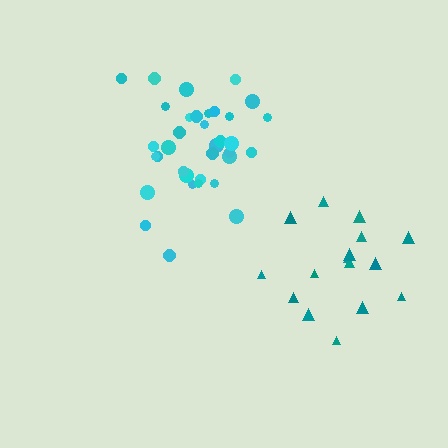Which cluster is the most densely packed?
Cyan.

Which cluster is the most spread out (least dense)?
Teal.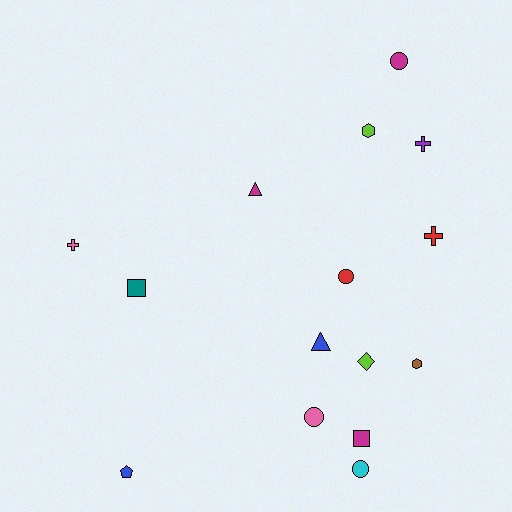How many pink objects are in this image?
There are 2 pink objects.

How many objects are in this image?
There are 15 objects.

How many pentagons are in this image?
There is 1 pentagon.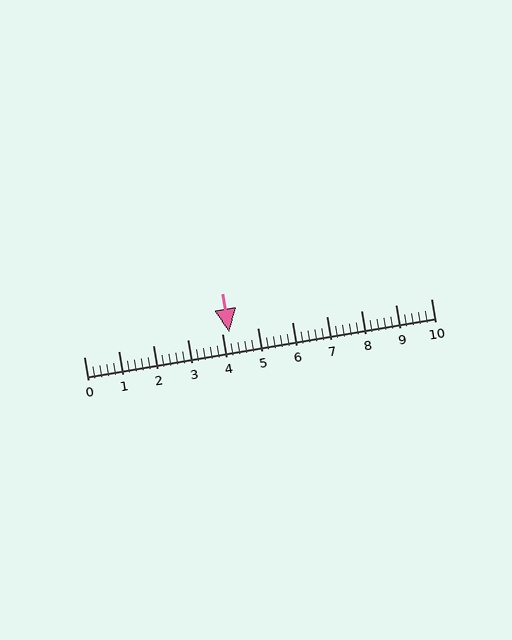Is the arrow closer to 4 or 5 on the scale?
The arrow is closer to 4.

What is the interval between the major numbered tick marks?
The major tick marks are spaced 1 units apart.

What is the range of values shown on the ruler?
The ruler shows values from 0 to 10.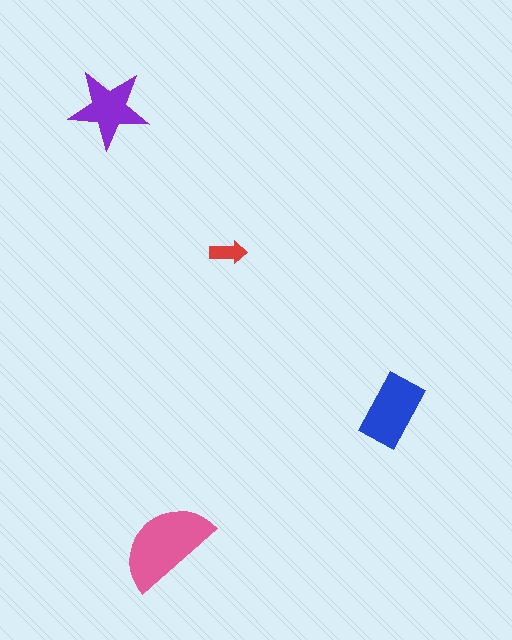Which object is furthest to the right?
The blue rectangle is rightmost.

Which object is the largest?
The pink semicircle.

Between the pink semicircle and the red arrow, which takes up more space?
The pink semicircle.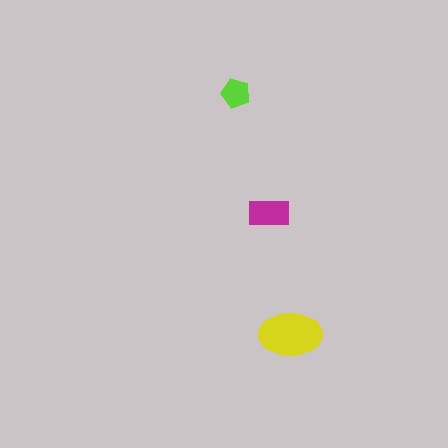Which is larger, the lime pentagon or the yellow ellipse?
The yellow ellipse.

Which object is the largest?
The yellow ellipse.